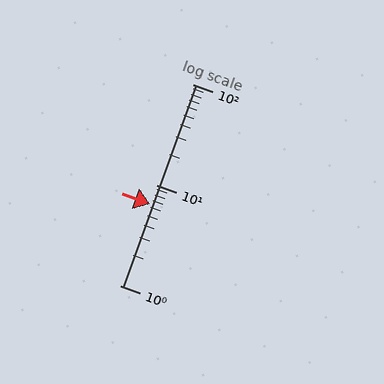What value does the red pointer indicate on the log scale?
The pointer indicates approximately 6.4.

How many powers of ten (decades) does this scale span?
The scale spans 2 decades, from 1 to 100.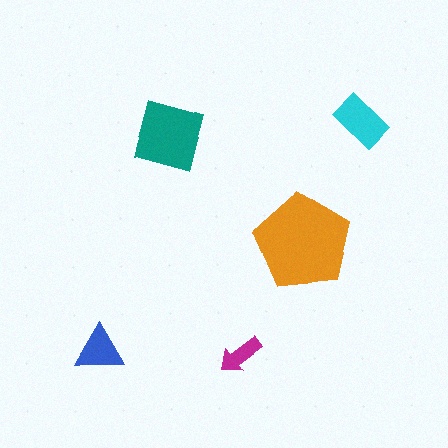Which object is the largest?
The orange pentagon.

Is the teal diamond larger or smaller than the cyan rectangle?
Larger.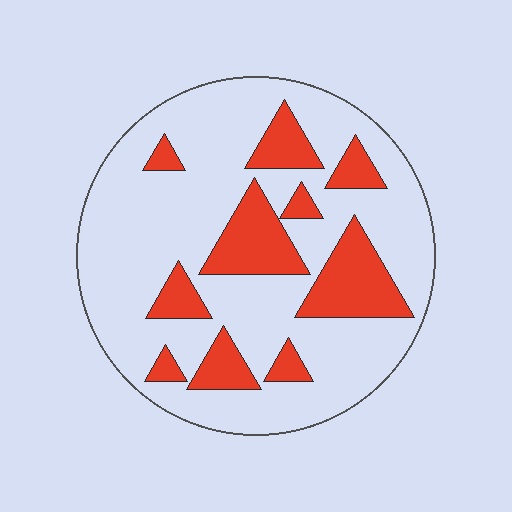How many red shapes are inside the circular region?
10.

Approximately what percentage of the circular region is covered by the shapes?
Approximately 25%.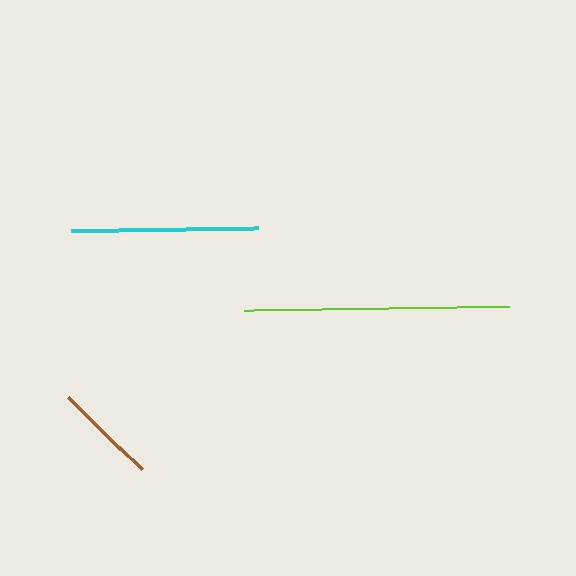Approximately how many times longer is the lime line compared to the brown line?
The lime line is approximately 2.6 times the length of the brown line.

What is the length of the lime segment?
The lime segment is approximately 265 pixels long.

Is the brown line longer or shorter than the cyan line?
The cyan line is longer than the brown line.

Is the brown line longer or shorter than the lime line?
The lime line is longer than the brown line.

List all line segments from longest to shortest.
From longest to shortest: lime, cyan, brown.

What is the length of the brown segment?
The brown segment is approximately 104 pixels long.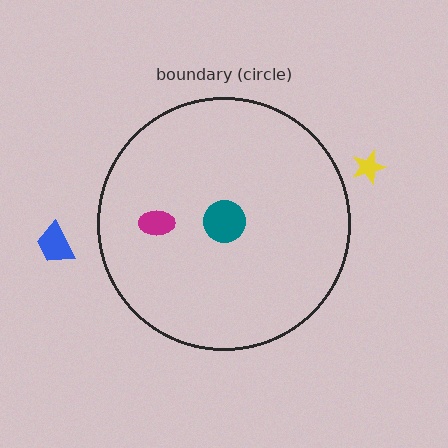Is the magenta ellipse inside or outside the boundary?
Inside.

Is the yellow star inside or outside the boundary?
Outside.